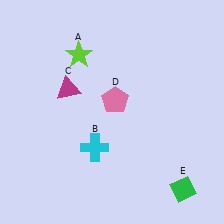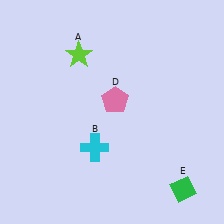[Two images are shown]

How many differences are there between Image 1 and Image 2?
There is 1 difference between the two images.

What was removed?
The magenta triangle (C) was removed in Image 2.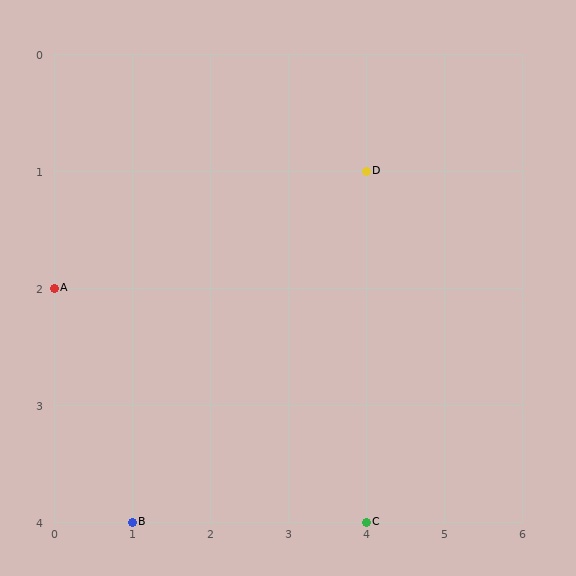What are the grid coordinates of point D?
Point D is at grid coordinates (4, 1).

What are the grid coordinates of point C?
Point C is at grid coordinates (4, 4).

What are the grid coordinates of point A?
Point A is at grid coordinates (0, 2).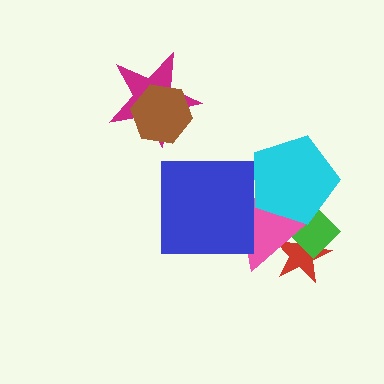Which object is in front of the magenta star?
The brown hexagon is in front of the magenta star.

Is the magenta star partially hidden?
Yes, it is partially covered by another shape.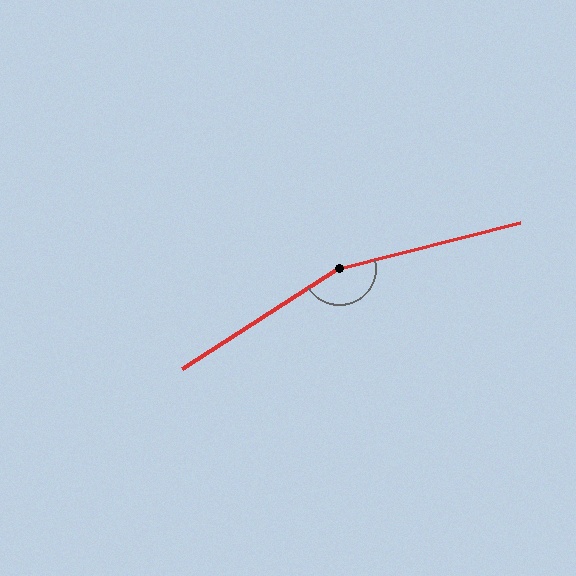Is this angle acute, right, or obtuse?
It is obtuse.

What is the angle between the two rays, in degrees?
Approximately 162 degrees.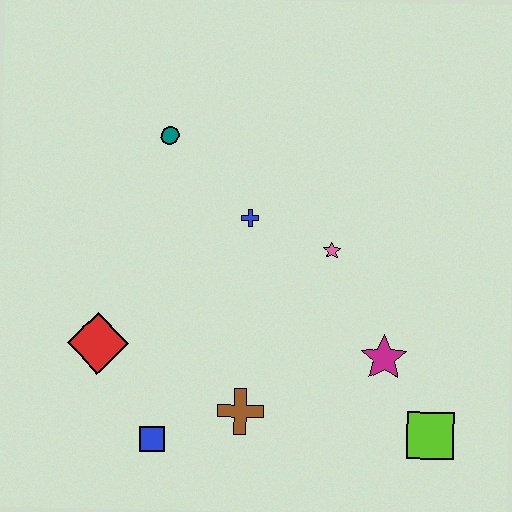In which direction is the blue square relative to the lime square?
The blue square is to the left of the lime square.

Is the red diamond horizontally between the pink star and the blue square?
No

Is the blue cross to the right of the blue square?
Yes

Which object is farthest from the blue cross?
The lime square is farthest from the blue cross.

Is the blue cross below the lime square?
No